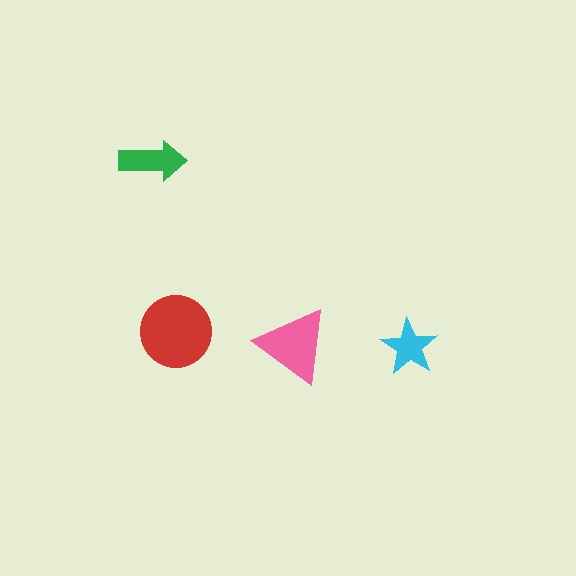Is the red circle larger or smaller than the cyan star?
Larger.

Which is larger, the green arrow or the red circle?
The red circle.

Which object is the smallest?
The cyan star.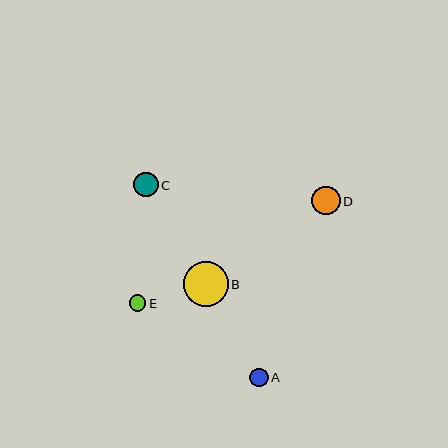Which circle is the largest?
Circle B is the largest with a size of approximately 44 pixels.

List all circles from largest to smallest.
From largest to smallest: B, D, C, A, E.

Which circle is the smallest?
Circle E is the smallest with a size of approximately 16 pixels.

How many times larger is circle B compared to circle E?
Circle B is approximately 2.7 times the size of circle E.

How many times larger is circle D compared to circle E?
Circle D is approximately 1.7 times the size of circle E.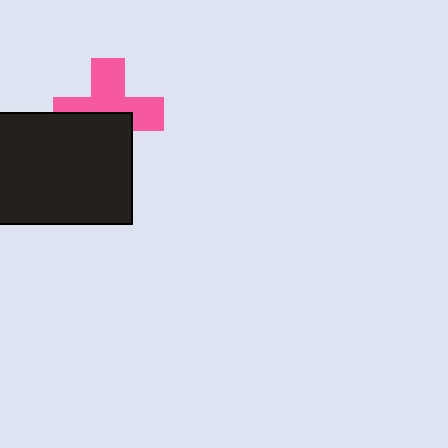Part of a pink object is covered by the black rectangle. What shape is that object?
It is a cross.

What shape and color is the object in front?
The object in front is a black rectangle.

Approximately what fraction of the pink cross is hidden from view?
Roughly 45% of the pink cross is hidden behind the black rectangle.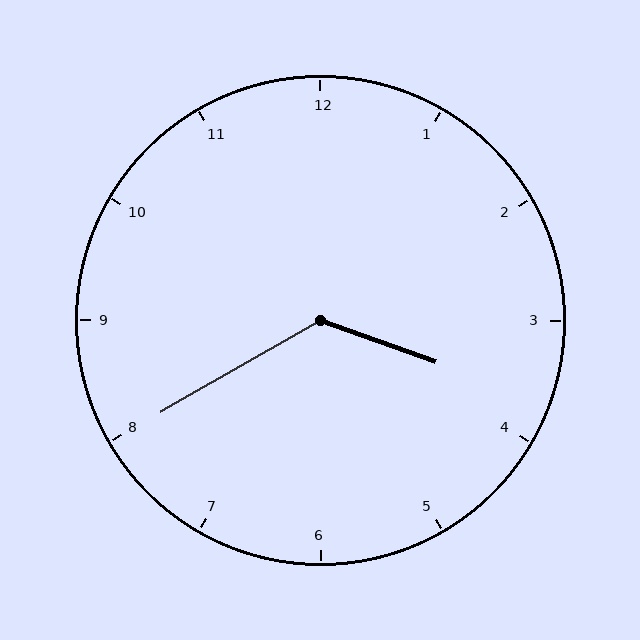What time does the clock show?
3:40.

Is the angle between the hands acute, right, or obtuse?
It is obtuse.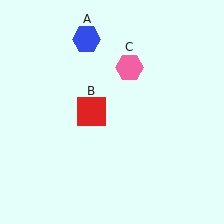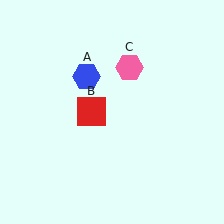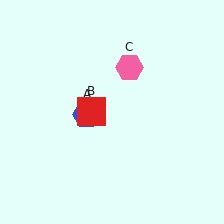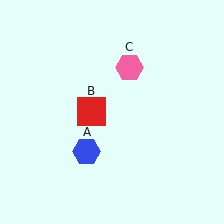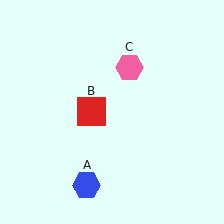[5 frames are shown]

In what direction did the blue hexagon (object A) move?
The blue hexagon (object A) moved down.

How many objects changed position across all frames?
1 object changed position: blue hexagon (object A).